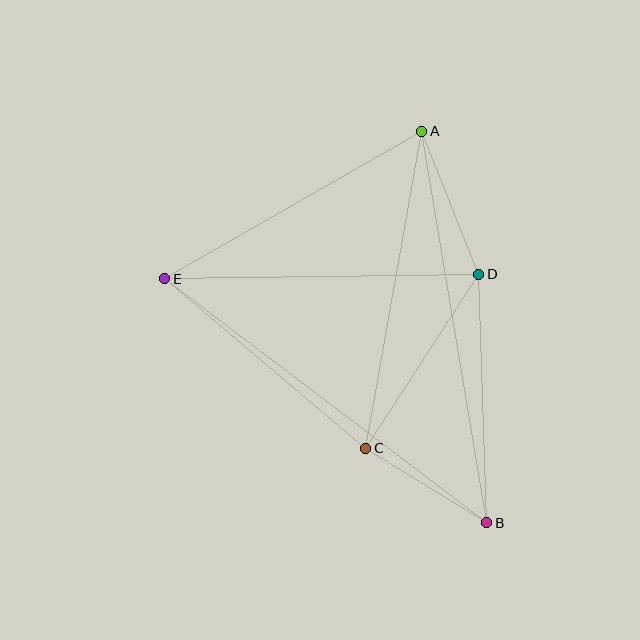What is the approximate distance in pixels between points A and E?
The distance between A and E is approximately 296 pixels.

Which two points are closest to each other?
Points B and C are closest to each other.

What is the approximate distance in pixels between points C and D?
The distance between C and D is approximately 208 pixels.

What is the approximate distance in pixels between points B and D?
The distance between B and D is approximately 249 pixels.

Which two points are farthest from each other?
Points B and E are farthest from each other.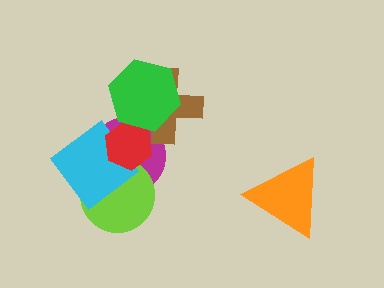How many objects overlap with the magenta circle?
5 objects overlap with the magenta circle.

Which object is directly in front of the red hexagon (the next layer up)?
The brown cross is directly in front of the red hexagon.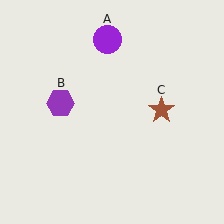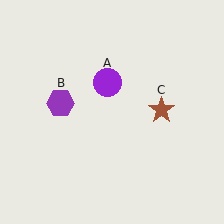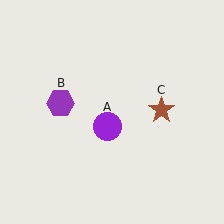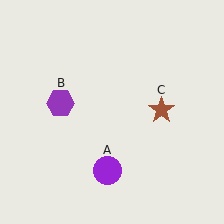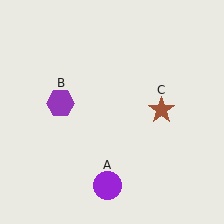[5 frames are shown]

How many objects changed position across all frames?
1 object changed position: purple circle (object A).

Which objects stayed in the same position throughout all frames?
Purple hexagon (object B) and brown star (object C) remained stationary.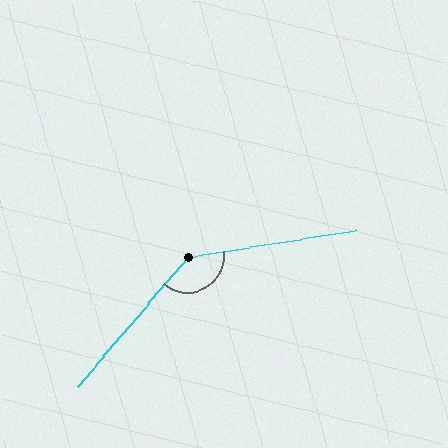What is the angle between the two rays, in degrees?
Approximately 139 degrees.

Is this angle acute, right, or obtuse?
It is obtuse.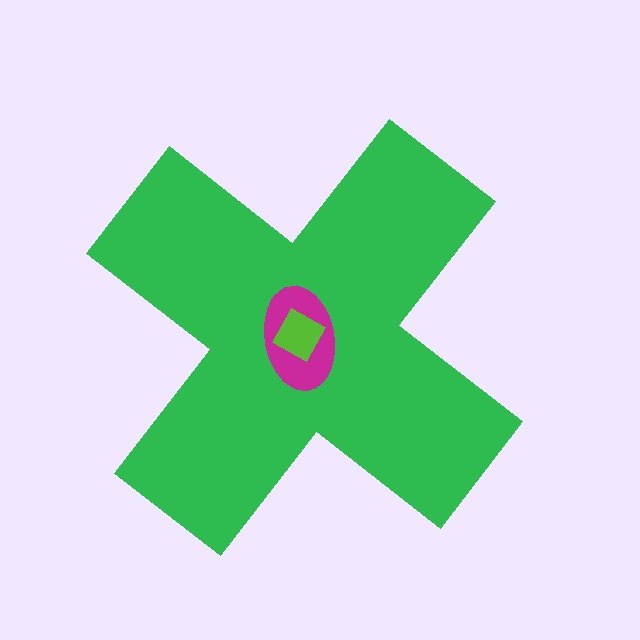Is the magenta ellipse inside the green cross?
Yes.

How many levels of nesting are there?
3.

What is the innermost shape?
The lime square.